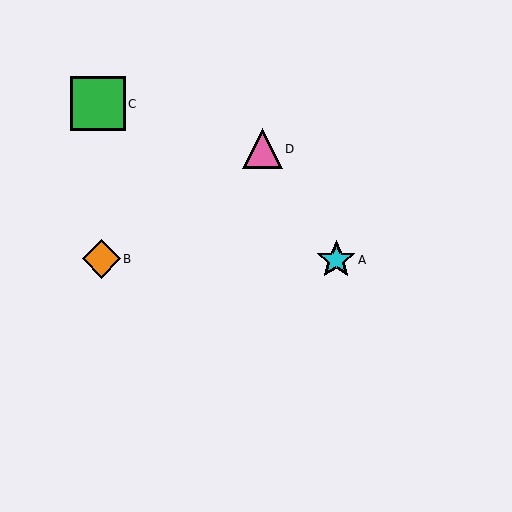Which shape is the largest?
The green square (labeled C) is the largest.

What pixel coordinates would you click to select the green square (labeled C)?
Click at (98, 104) to select the green square C.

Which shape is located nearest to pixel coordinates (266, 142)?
The pink triangle (labeled D) at (262, 149) is nearest to that location.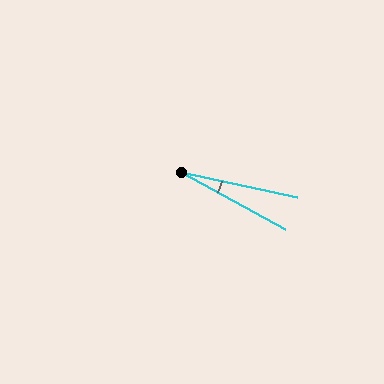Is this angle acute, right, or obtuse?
It is acute.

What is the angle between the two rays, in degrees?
Approximately 17 degrees.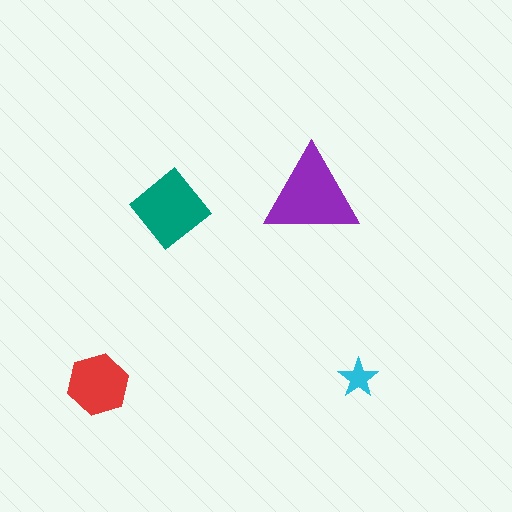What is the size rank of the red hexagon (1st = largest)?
3rd.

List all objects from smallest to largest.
The cyan star, the red hexagon, the teal diamond, the purple triangle.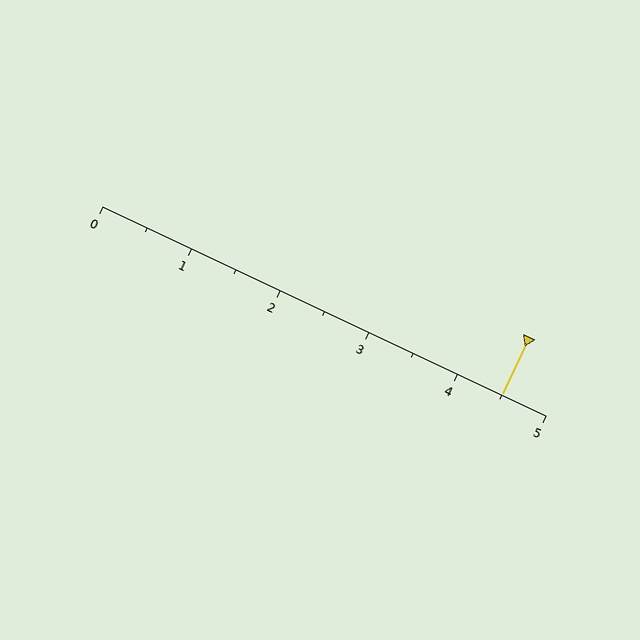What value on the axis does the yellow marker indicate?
The marker indicates approximately 4.5.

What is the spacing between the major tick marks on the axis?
The major ticks are spaced 1 apart.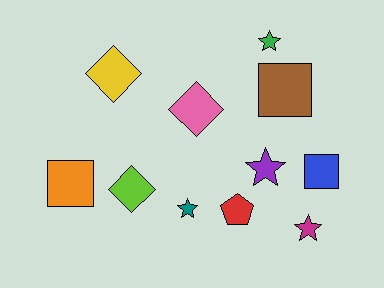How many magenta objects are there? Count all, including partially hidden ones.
There is 1 magenta object.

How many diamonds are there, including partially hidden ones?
There are 3 diamonds.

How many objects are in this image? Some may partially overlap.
There are 11 objects.